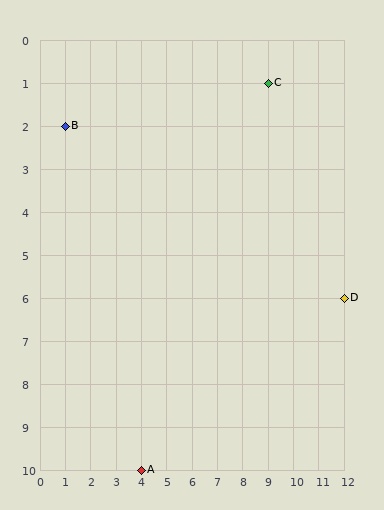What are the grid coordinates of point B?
Point B is at grid coordinates (1, 2).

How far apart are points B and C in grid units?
Points B and C are 8 columns and 1 row apart (about 8.1 grid units diagonally).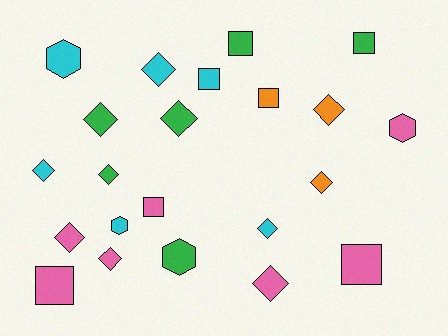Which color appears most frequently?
Pink, with 7 objects.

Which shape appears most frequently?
Diamond, with 11 objects.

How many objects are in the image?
There are 22 objects.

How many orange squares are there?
There is 1 orange square.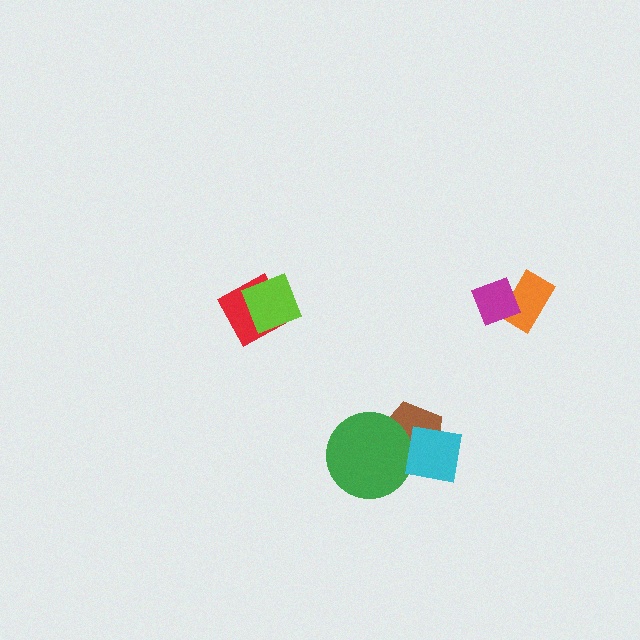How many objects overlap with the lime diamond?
1 object overlaps with the lime diamond.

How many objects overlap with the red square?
1 object overlaps with the red square.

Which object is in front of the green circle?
The cyan square is in front of the green circle.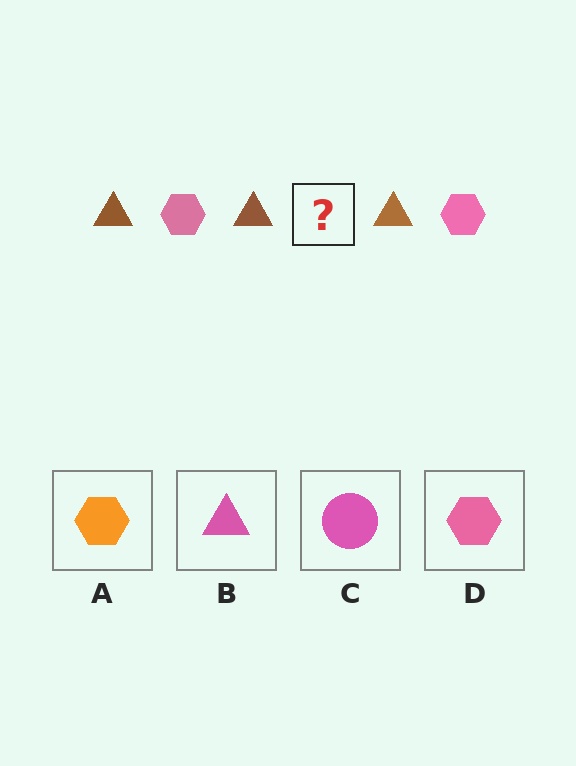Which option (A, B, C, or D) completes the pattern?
D.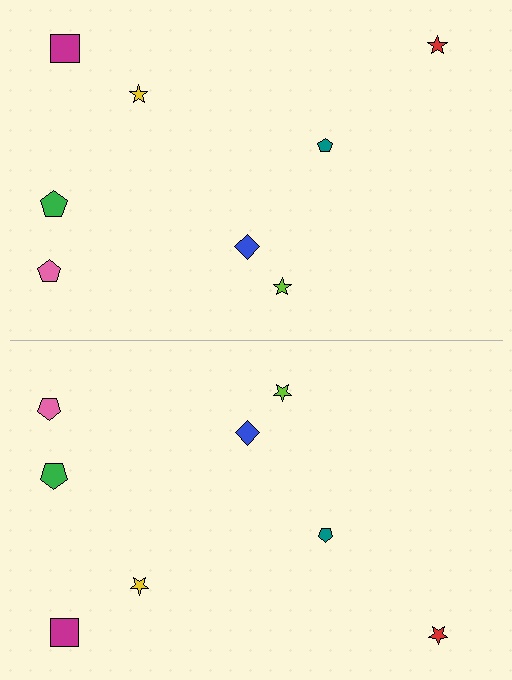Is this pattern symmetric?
Yes, this pattern has bilateral (reflection) symmetry.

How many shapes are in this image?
There are 16 shapes in this image.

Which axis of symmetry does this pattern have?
The pattern has a horizontal axis of symmetry running through the center of the image.